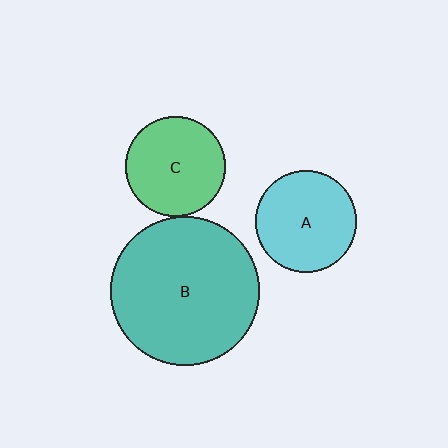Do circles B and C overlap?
Yes.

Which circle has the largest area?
Circle B (teal).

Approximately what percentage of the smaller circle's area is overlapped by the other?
Approximately 5%.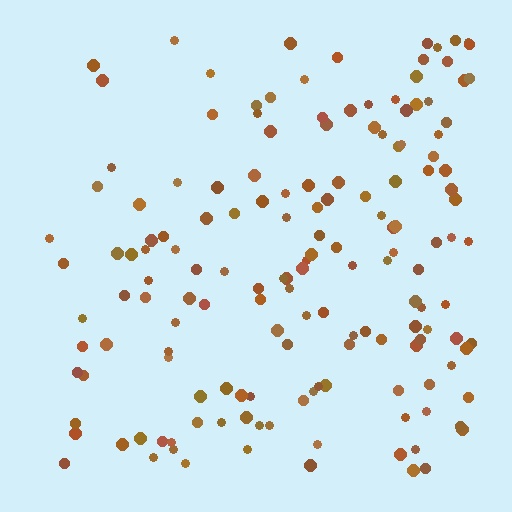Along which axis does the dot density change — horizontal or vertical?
Horizontal.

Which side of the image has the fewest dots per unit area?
The left.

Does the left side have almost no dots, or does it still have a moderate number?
Still a moderate number, just noticeably fewer than the right.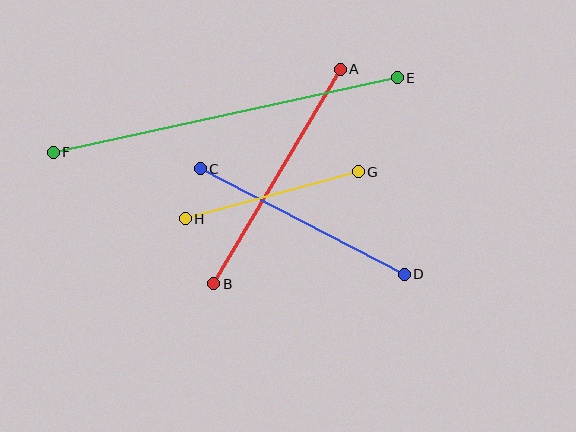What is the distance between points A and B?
The distance is approximately 249 pixels.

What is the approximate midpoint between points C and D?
The midpoint is at approximately (302, 222) pixels.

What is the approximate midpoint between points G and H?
The midpoint is at approximately (272, 195) pixels.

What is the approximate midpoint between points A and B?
The midpoint is at approximately (277, 176) pixels.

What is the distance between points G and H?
The distance is approximately 179 pixels.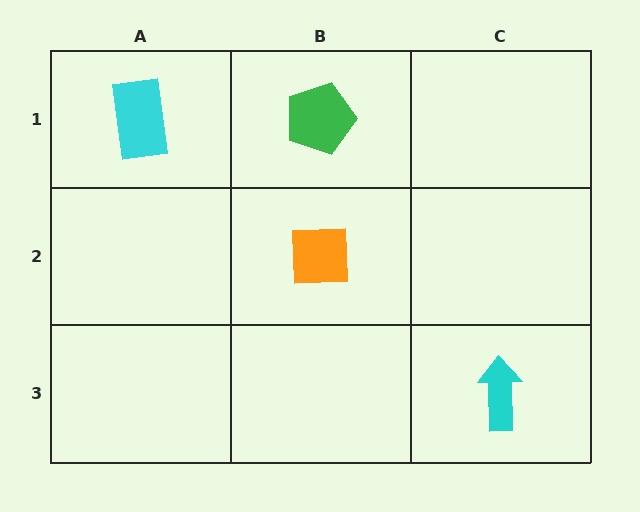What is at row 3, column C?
A cyan arrow.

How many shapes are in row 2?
1 shape.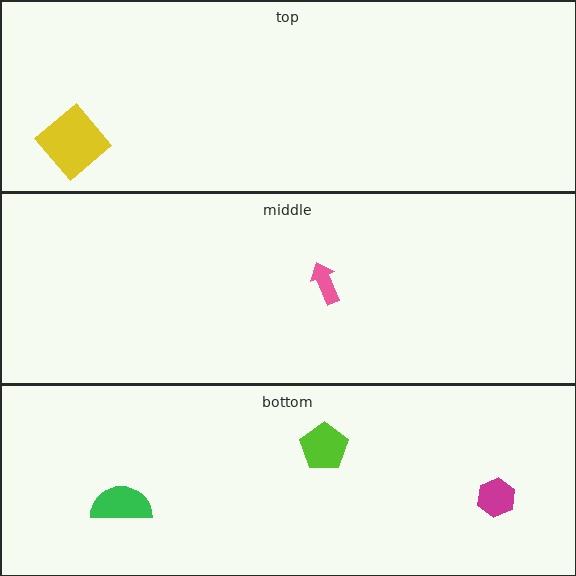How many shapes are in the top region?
1.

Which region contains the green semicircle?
The bottom region.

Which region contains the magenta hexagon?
The bottom region.